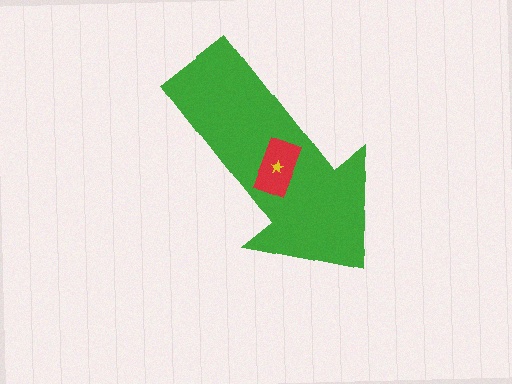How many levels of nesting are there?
3.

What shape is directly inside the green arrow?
The red rectangle.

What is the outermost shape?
The green arrow.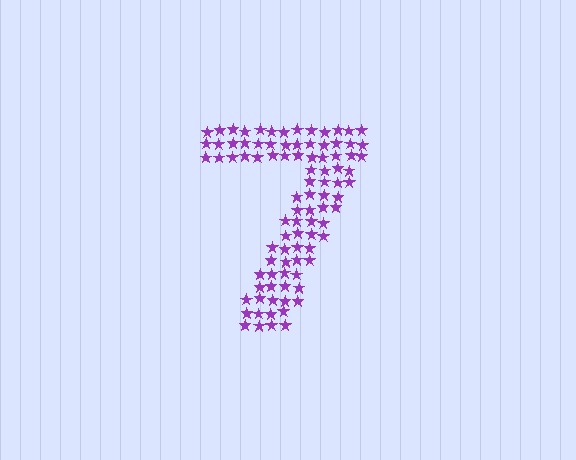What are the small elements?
The small elements are stars.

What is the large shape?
The large shape is the digit 7.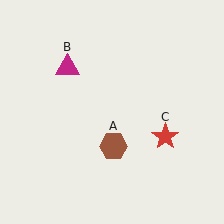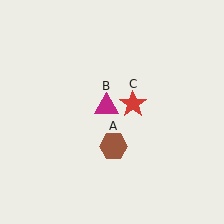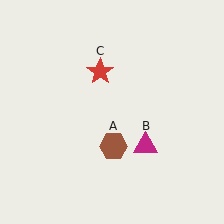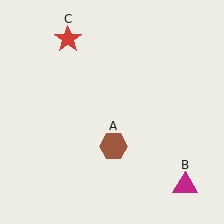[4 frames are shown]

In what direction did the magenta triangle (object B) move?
The magenta triangle (object B) moved down and to the right.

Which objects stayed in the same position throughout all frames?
Brown hexagon (object A) remained stationary.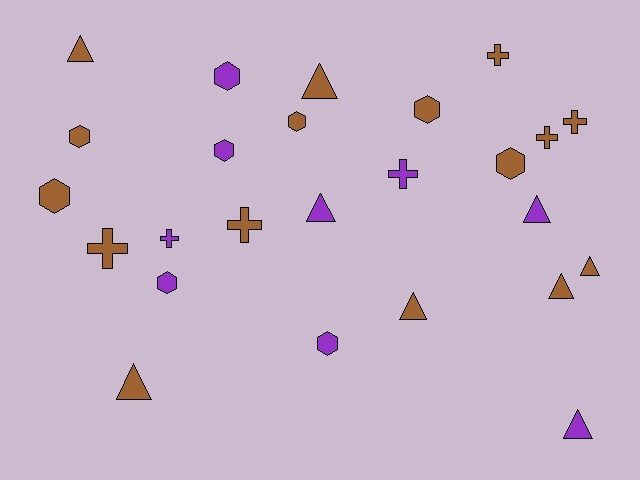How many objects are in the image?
There are 25 objects.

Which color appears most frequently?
Brown, with 16 objects.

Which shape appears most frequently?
Triangle, with 9 objects.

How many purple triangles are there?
There are 3 purple triangles.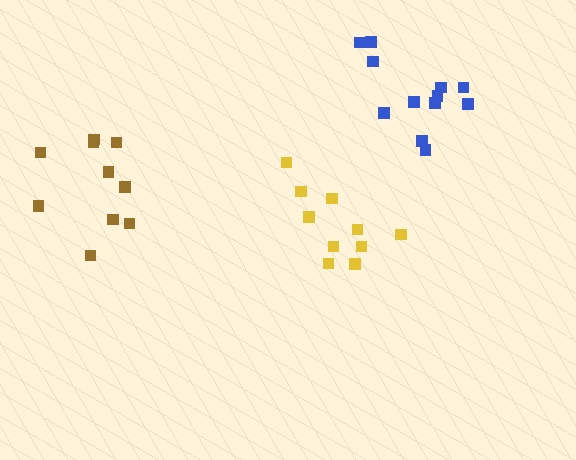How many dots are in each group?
Group 1: 12 dots, Group 2: 10 dots, Group 3: 10 dots (32 total).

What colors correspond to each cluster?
The clusters are colored: blue, yellow, brown.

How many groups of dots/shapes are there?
There are 3 groups.